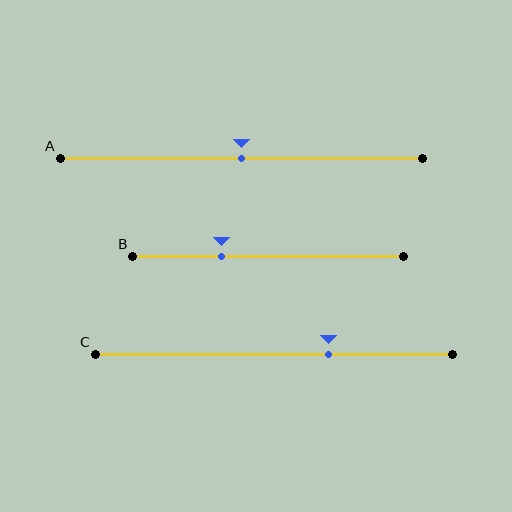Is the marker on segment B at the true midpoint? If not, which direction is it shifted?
No, the marker on segment B is shifted to the left by about 17% of the segment length.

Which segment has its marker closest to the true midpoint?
Segment A has its marker closest to the true midpoint.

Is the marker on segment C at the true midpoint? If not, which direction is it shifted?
No, the marker on segment C is shifted to the right by about 15% of the segment length.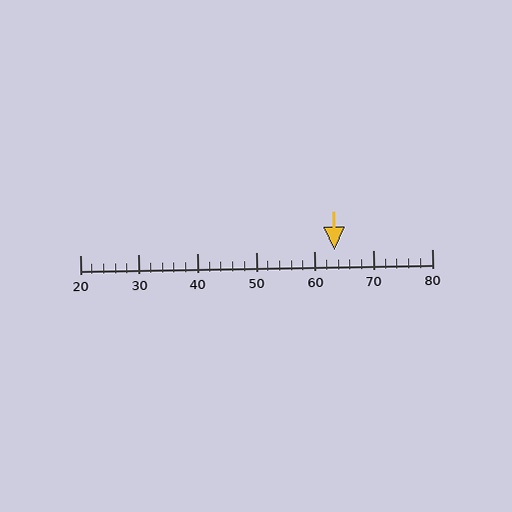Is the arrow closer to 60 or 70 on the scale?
The arrow is closer to 60.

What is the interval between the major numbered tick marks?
The major tick marks are spaced 10 units apart.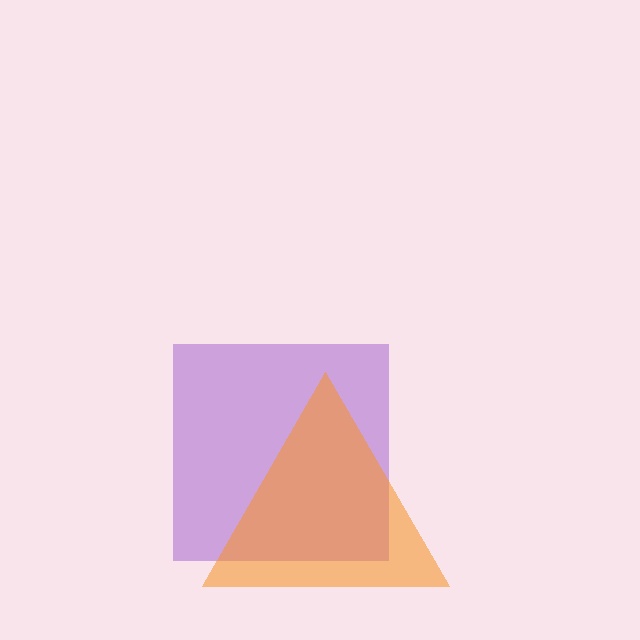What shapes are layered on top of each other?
The layered shapes are: a purple square, an orange triangle.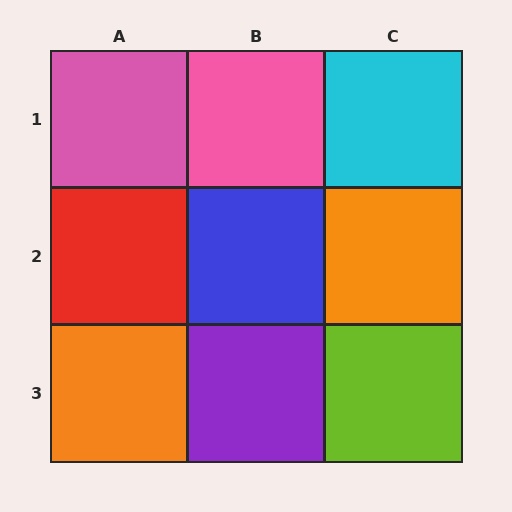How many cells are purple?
1 cell is purple.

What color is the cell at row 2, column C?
Orange.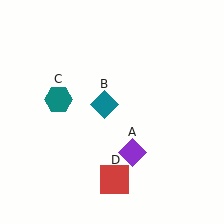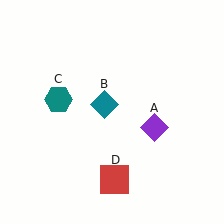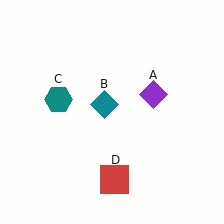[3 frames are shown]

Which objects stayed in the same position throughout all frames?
Teal diamond (object B) and teal hexagon (object C) and red square (object D) remained stationary.